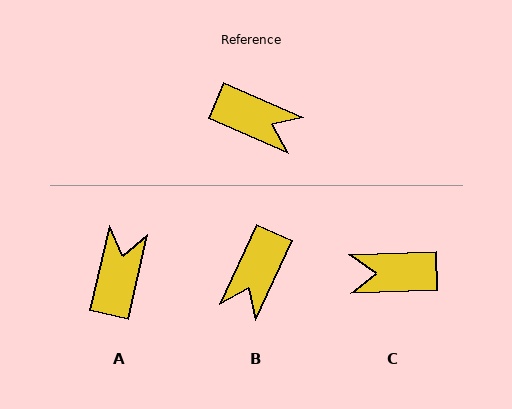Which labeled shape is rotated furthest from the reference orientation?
C, about 155 degrees away.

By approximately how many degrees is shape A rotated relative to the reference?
Approximately 101 degrees counter-clockwise.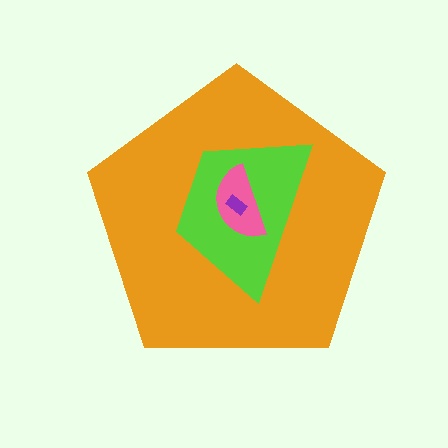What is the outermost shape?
The orange pentagon.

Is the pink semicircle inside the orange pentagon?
Yes.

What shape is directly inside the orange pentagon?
The lime trapezoid.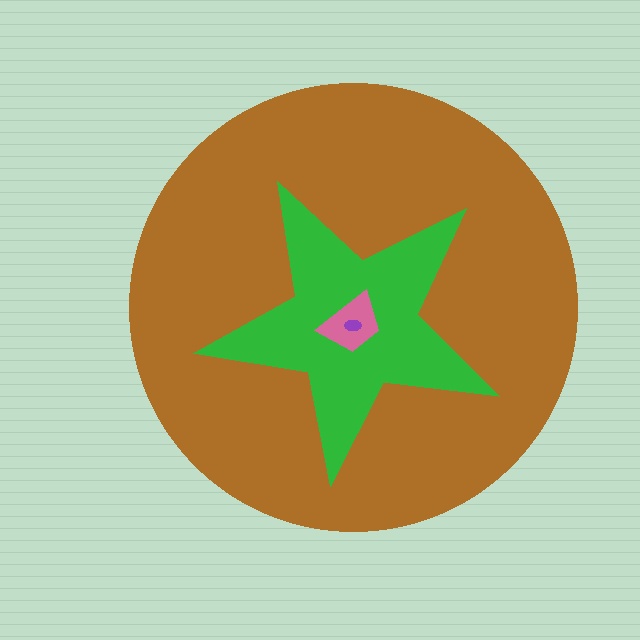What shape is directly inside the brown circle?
The green star.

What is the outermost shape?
The brown circle.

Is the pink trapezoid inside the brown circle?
Yes.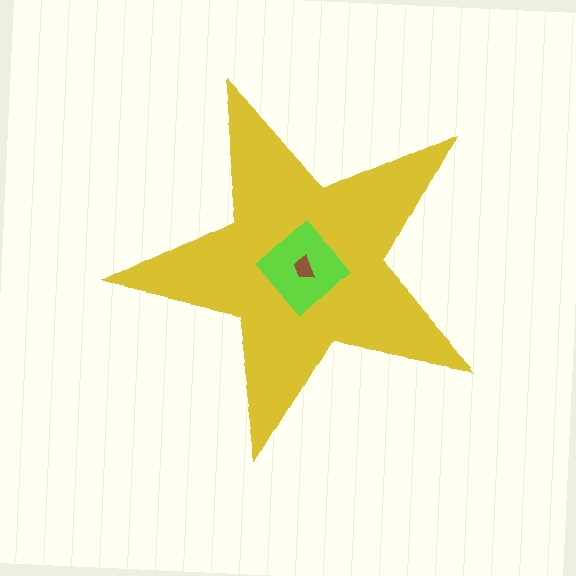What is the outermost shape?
The yellow star.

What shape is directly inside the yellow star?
The lime diamond.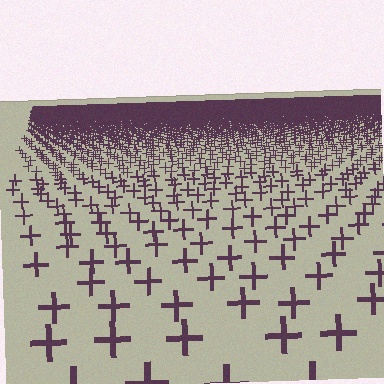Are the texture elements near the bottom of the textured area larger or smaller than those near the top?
Larger. Near the bottom, elements are closer to the viewer and appear at a bigger on-screen size.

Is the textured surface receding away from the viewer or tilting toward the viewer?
The surface is receding away from the viewer. Texture elements get smaller and denser toward the top.